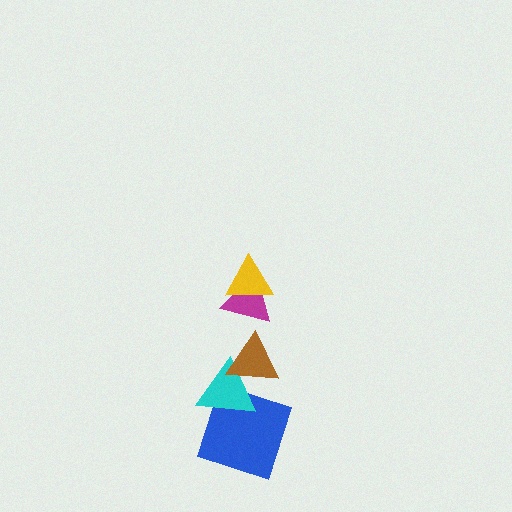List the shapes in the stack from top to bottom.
From top to bottom: the yellow triangle, the magenta triangle, the brown triangle, the cyan triangle, the blue square.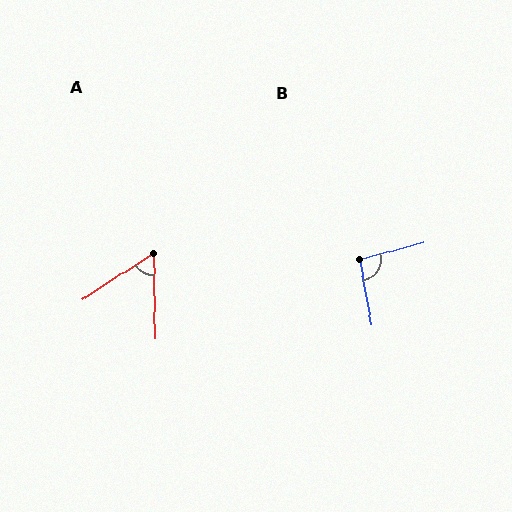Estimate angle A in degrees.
Approximately 58 degrees.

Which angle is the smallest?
A, at approximately 58 degrees.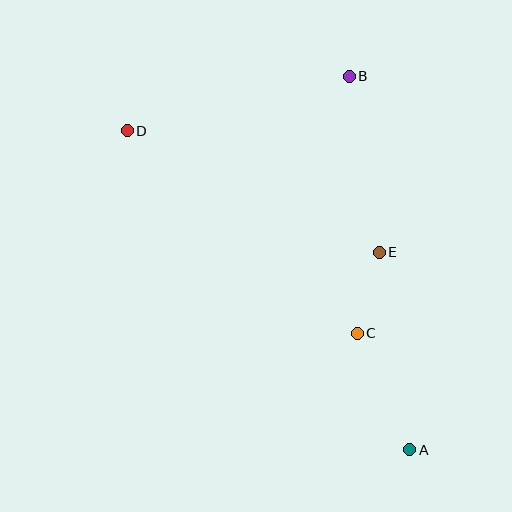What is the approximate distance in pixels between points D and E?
The distance between D and E is approximately 279 pixels.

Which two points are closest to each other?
Points C and E are closest to each other.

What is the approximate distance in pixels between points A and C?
The distance between A and C is approximately 128 pixels.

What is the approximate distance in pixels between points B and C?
The distance between B and C is approximately 257 pixels.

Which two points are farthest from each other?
Points A and D are farthest from each other.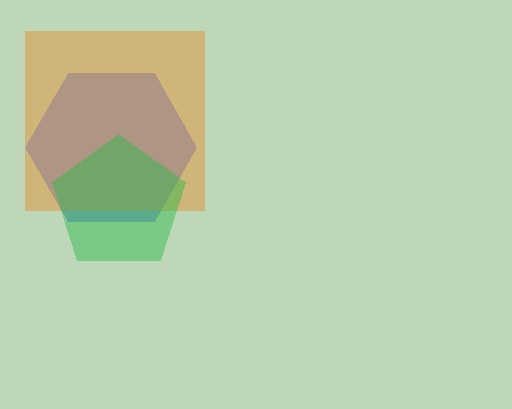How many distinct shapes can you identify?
There are 3 distinct shapes: a blue hexagon, an orange square, a green pentagon.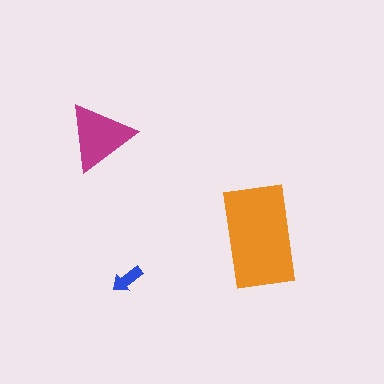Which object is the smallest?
The blue arrow.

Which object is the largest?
The orange rectangle.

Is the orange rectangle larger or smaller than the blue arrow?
Larger.